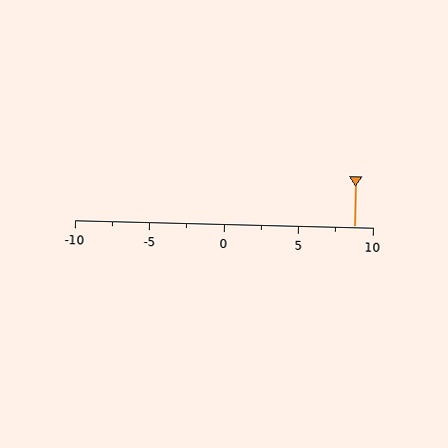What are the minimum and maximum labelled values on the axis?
The axis runs from -10 to 10.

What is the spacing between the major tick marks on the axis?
The major ticks are spaced 5 apart.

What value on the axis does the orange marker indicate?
The marker indicates approximately 8.8.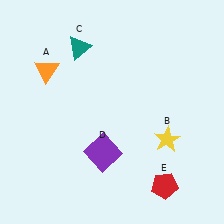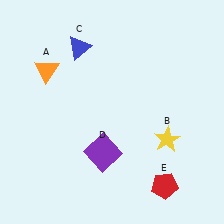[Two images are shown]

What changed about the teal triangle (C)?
In Image 1, C is teal. In Image 2, it changed to blue.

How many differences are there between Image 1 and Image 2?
There is 1 difference between the two images.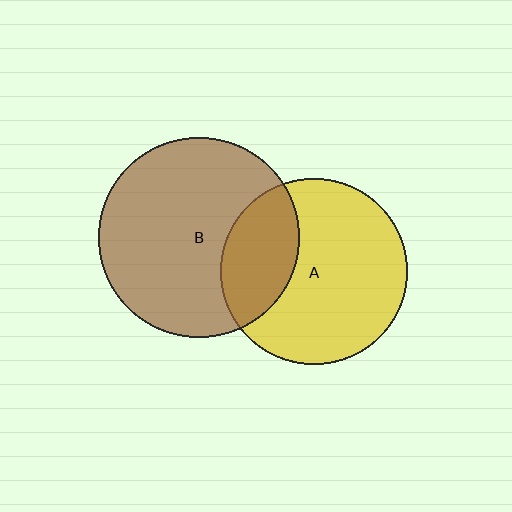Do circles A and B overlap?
Yes.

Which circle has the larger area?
Circle B (brown).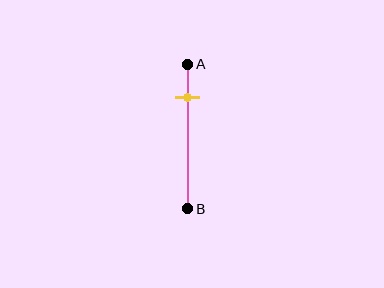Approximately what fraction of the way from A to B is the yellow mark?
The yellow mark is approximately 25% of the way from A to B.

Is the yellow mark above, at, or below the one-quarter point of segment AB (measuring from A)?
The yellow mark is approximately at the one-quarter point of segment AB.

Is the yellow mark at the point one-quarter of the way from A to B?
Yes, the mark is approximately at the one-quarter point.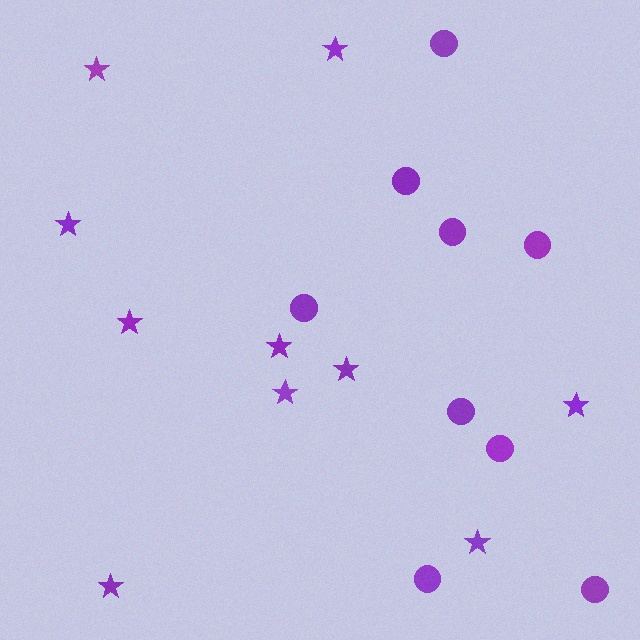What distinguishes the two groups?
There are 2 groups: one group of stars (10) and one group of circles (9).